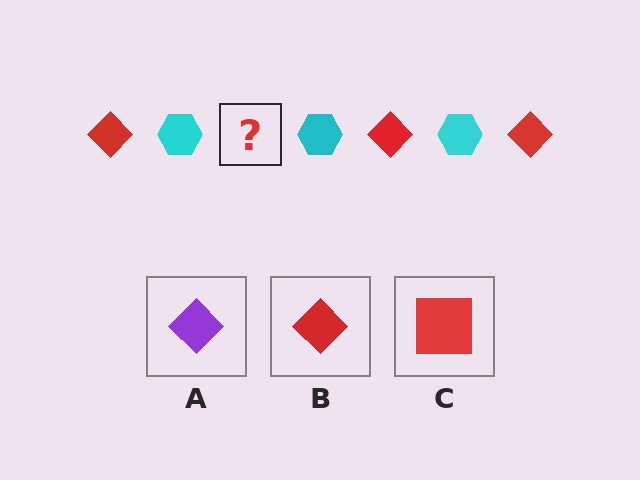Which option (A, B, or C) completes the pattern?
B.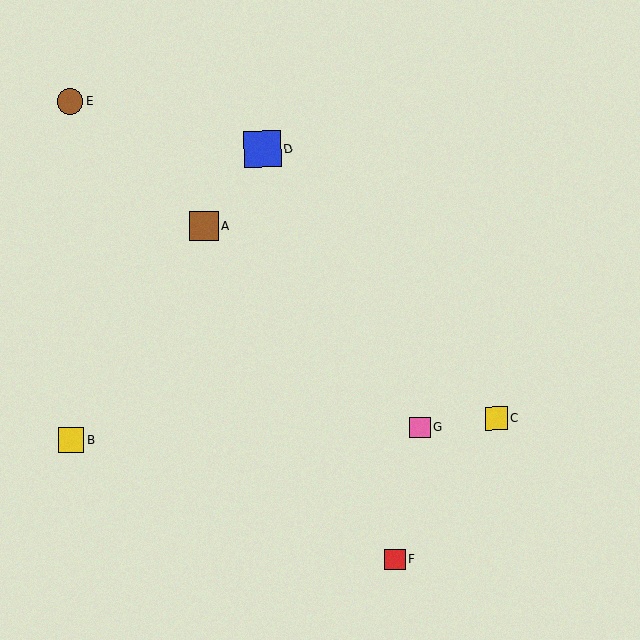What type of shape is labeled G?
Shape G is a pink square.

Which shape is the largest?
The blue square (labeled D) is the largest.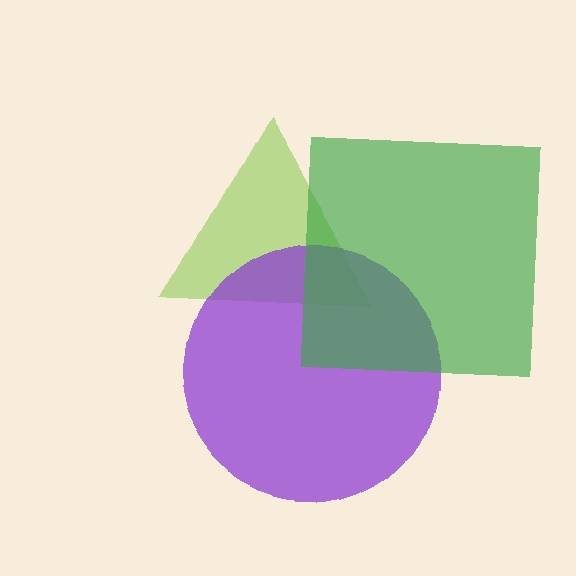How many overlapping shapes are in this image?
There are 3 overlapping shapes in the image.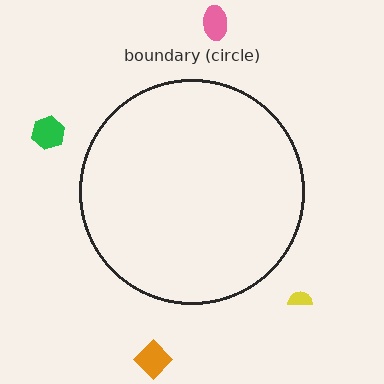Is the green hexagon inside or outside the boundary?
Outside.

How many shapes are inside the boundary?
0 inside, 4 outside.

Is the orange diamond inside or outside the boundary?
Outside.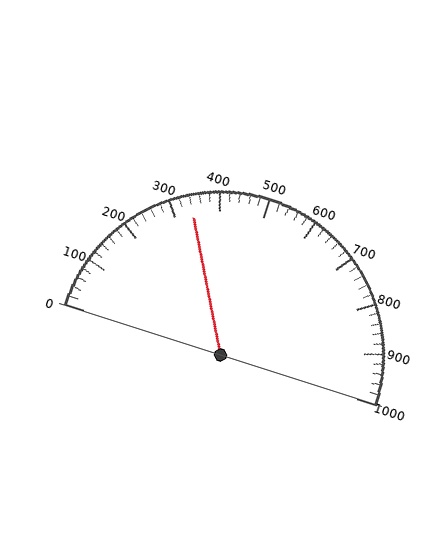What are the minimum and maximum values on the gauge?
The gauge ranges from 0 to 1000.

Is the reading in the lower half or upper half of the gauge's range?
The reading is in the lower half of the range (0 to 1000).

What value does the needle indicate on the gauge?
The needle indicates approximately 340.